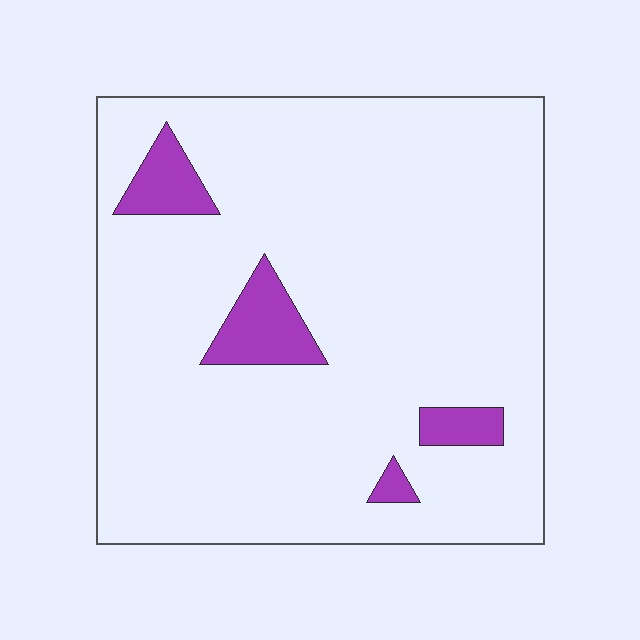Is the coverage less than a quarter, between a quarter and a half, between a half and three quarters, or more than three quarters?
Less than a quarter.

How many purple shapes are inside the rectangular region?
4.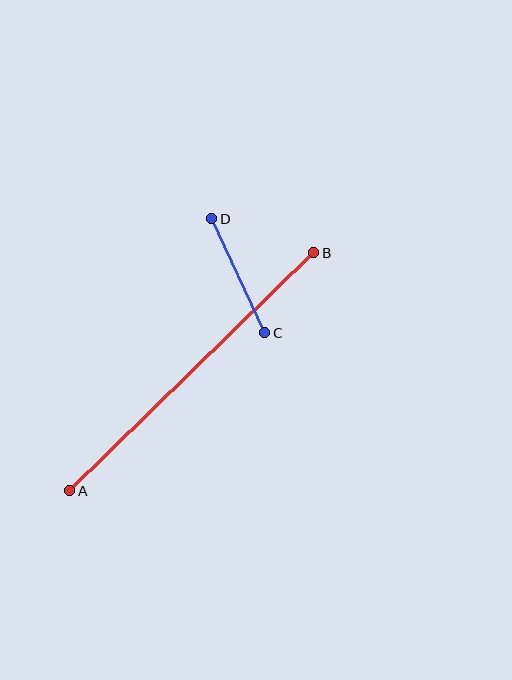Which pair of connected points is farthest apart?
Points A and B are farthest apart.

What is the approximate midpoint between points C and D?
The midpoint is at approximately (238, 276) pixels.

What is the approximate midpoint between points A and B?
The midpoint is at approximately (192, 372) pixels.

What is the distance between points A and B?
The distance is approximately 341 pixels.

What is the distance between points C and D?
The distance is approximately 125 pixels.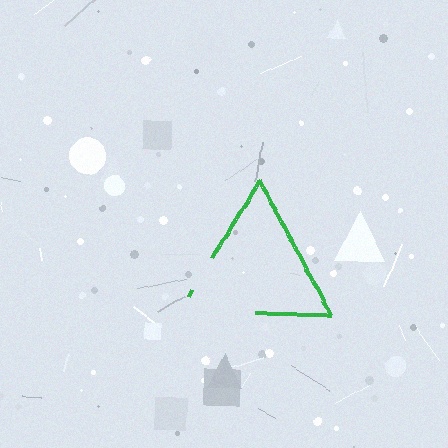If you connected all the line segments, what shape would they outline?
They would outline a triangle.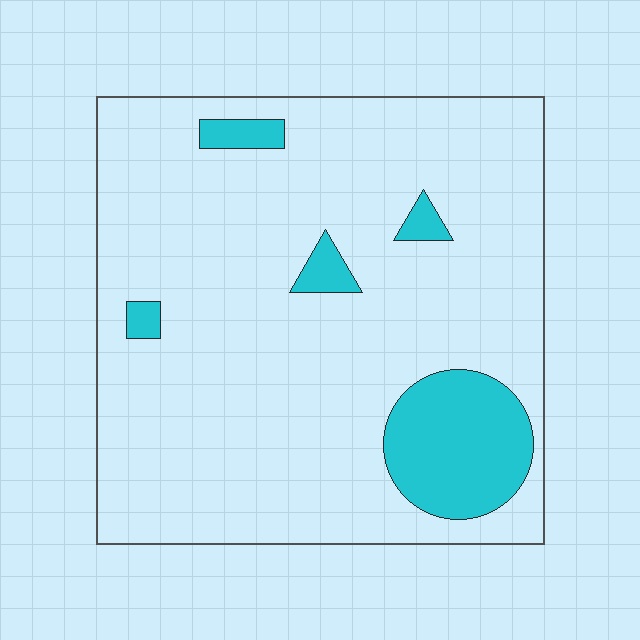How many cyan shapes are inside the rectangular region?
5.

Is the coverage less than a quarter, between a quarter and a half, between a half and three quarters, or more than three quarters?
Less than a quarter.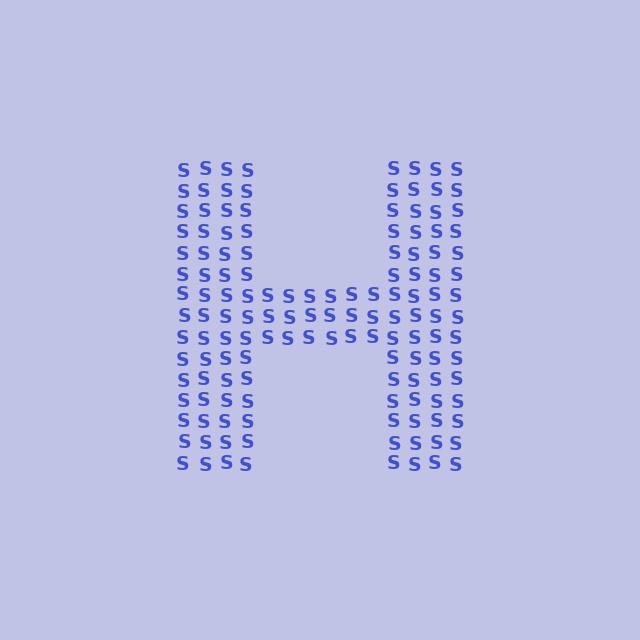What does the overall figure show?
The overall figure shows the letter H.